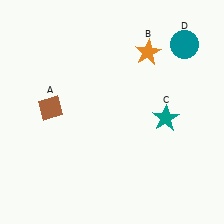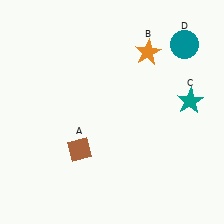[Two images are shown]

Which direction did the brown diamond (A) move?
The brown diamond (A) moved down.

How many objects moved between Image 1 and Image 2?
2 objects moved between the two images.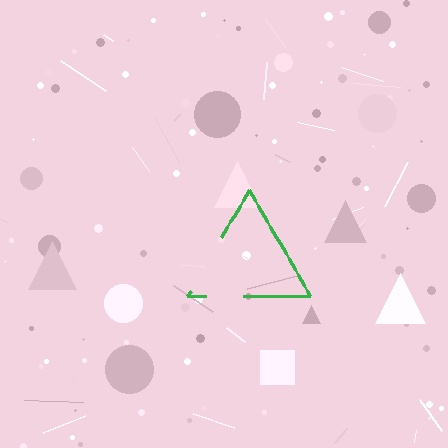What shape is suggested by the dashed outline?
The dashed outline suggests a triangle.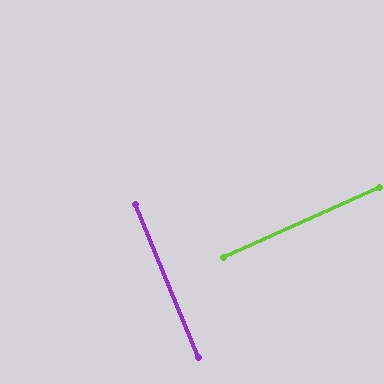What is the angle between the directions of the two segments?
Approximately 88 degrees.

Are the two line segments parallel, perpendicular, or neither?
Perpendicular — they meet at approximately 88°.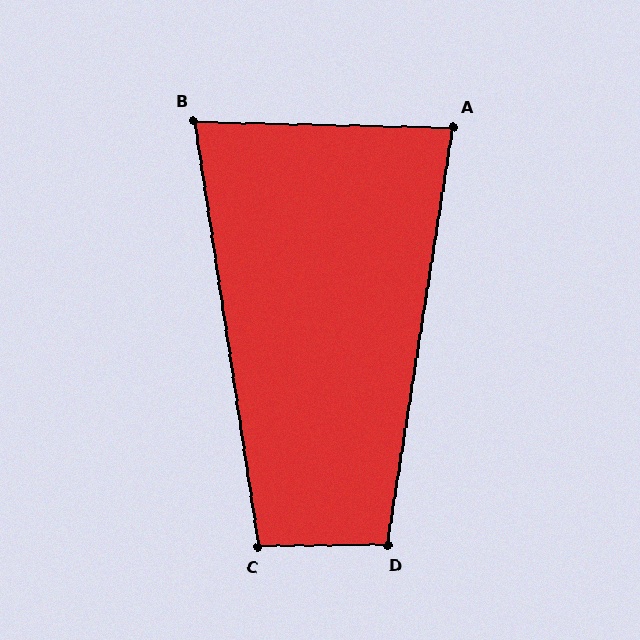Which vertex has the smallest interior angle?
B, at approximately 80 degrees.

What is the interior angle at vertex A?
Approximately 82 degrees (acute).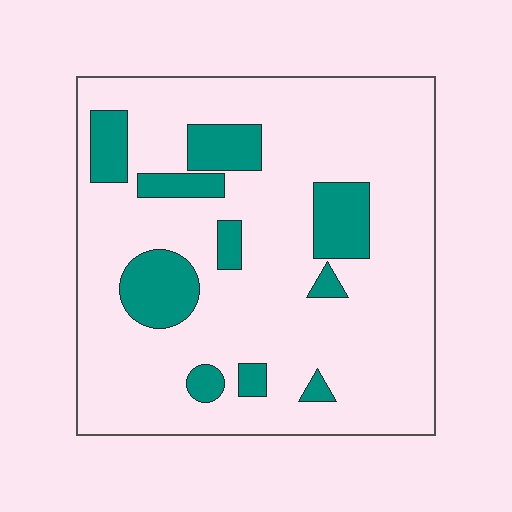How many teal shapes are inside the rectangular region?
10.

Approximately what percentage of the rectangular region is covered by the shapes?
Approximately 20%.